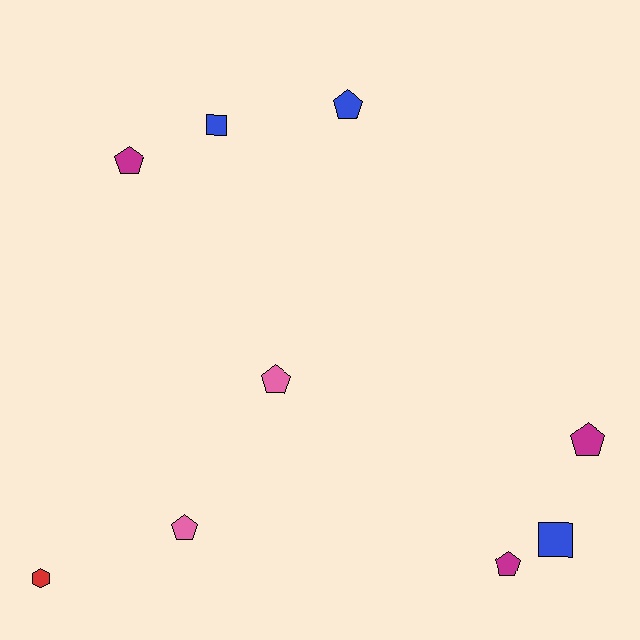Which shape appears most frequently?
Pentagon, with 6 objects.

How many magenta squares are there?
There are no magenta squares.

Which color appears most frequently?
Blue, with 3 objects.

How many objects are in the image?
There are 9 objects.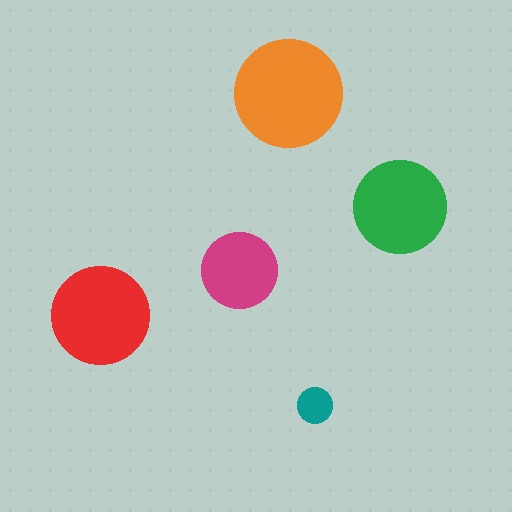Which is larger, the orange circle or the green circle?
The orange one.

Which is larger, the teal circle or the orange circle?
The orange one.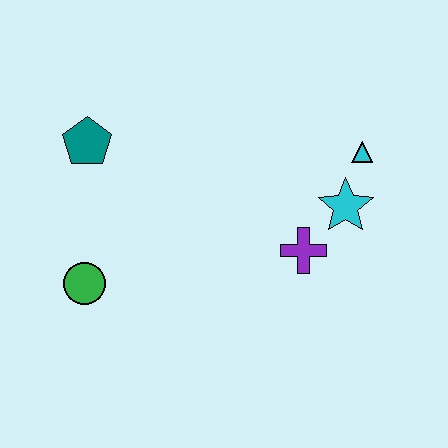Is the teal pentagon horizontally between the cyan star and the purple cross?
No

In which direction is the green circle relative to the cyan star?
The green circle is to the left of the cyan star.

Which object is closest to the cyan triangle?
The cyan star is closest to the cyan triangle.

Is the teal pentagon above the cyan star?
Yes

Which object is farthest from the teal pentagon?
The cyan triangle is farthest from the teal pentagon.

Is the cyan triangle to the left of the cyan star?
No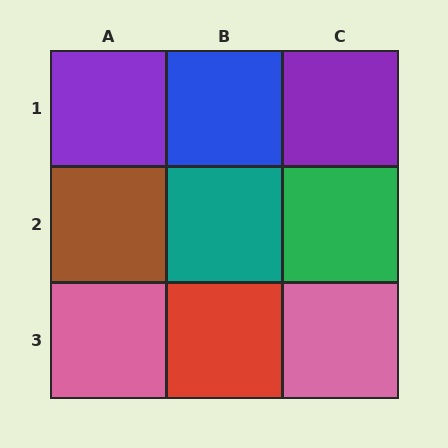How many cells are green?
1 cell is green.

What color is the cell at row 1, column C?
Purple.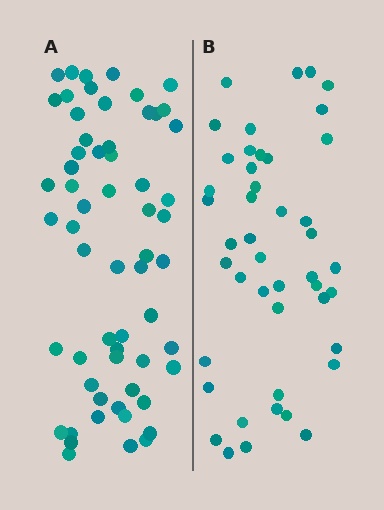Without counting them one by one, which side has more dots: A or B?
Region A (the left region) has more dots.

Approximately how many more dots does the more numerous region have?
Region A has approximately 15 more dots than region B.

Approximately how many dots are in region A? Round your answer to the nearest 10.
About 60 dots.